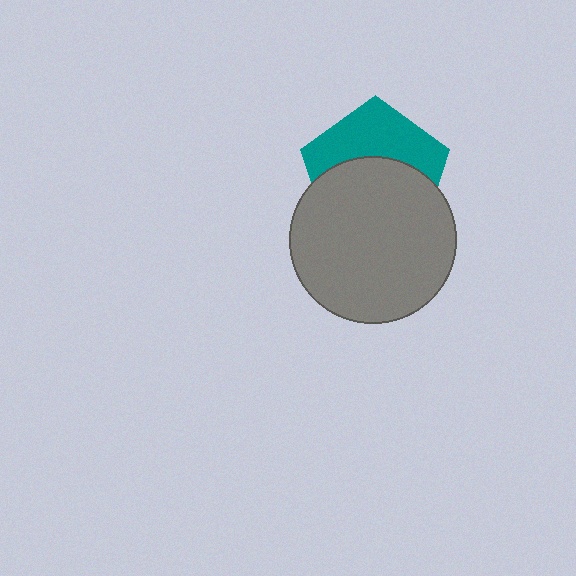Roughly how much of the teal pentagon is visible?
A small part of it is visible (roughly 44%).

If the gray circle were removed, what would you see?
You would see the complete teal pentagon.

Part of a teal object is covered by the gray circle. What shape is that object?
It is a pentagon.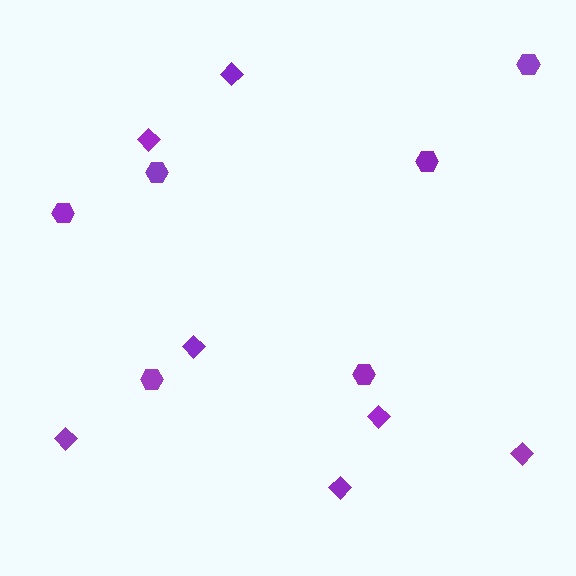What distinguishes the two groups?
There are 2 groups: one group of diamonds (7) and one group of hexagons (6).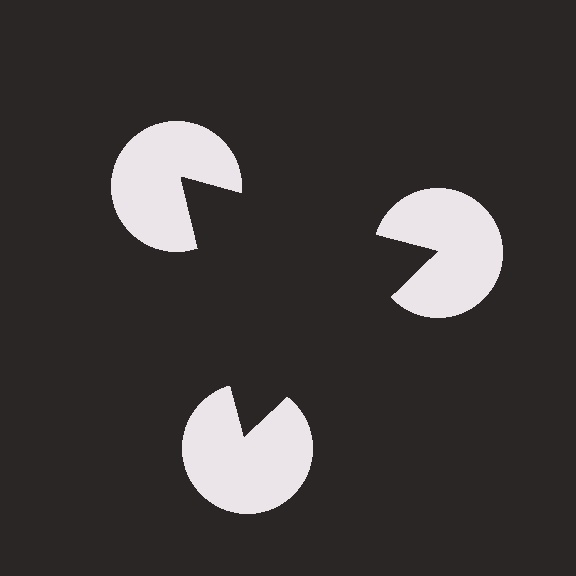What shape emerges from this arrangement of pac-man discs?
An illusory triangle — its edges are inferred from the aligned wedge cuts in the pac-man discs, not physically drawn.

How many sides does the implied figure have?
3 sides.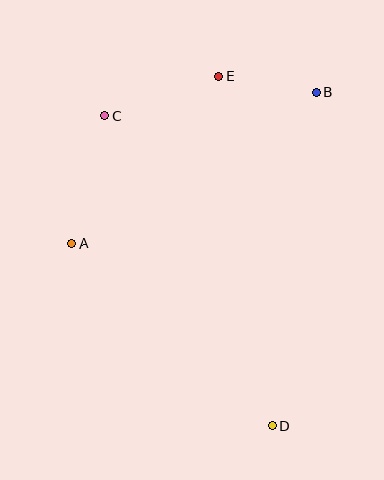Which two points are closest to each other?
Points B and E are closest to each other.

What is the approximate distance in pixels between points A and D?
The distance between A and D is approximately 271 pixels.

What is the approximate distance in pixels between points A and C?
The distance between A and C is approximately 132 pixels.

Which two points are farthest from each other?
Points D and E are farthest from each other.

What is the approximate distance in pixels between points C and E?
The distance between C and E is approximately 120 pixels.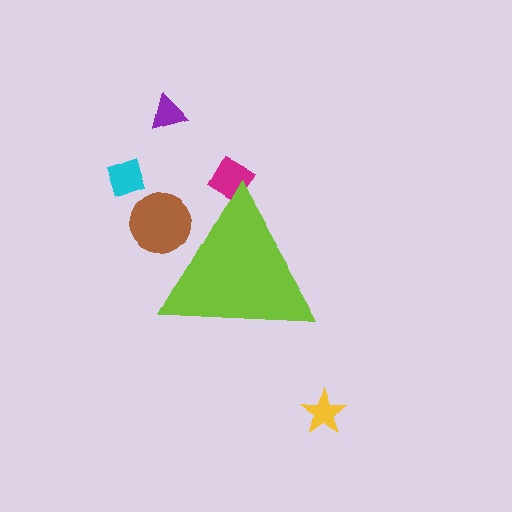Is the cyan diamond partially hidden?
No, the cyan diamond is fully visible.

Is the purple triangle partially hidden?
No, the purple triangle is fully visible.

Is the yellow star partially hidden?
No, the yellow star is fully visible.